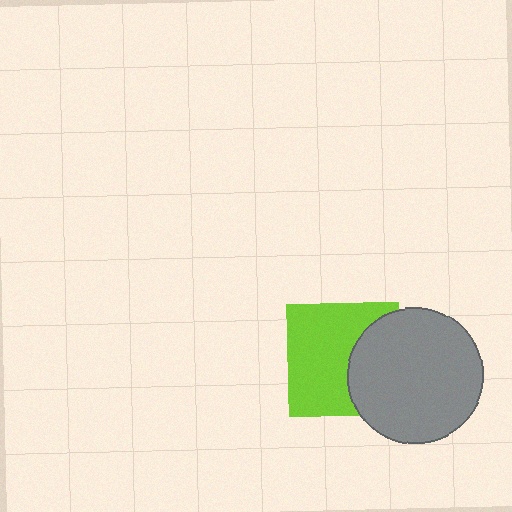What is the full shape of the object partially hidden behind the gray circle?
The partially hidden object is a lime square.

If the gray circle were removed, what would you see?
You would see the complete lime square.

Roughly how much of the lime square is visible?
About half of it is visible (roughly 64%).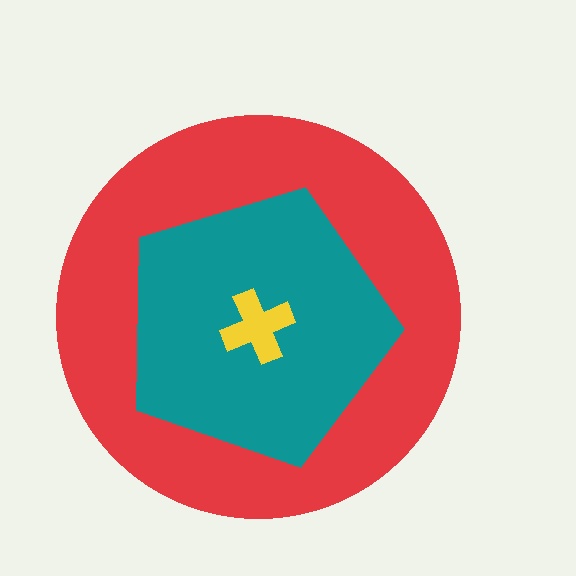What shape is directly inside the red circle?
The teal pentagon.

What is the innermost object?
The yellow cross.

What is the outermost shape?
The red circle.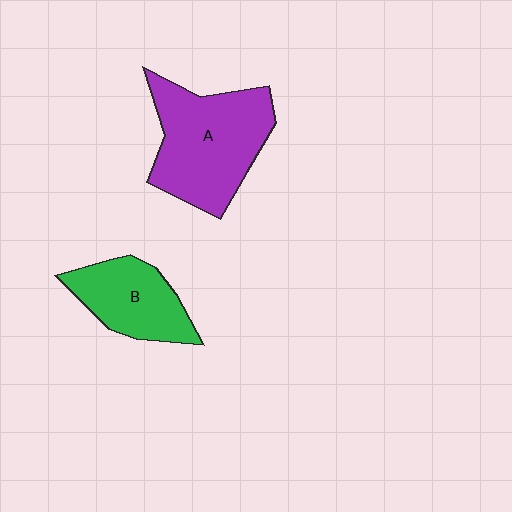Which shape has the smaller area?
Shape B (green).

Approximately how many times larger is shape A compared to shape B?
Approximately 1.6 times.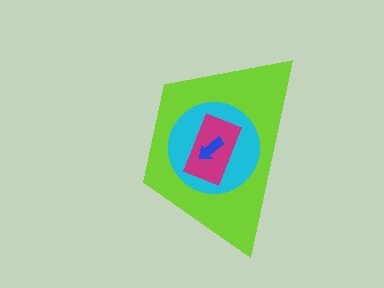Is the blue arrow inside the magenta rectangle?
Yes.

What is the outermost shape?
The lime trapezoid.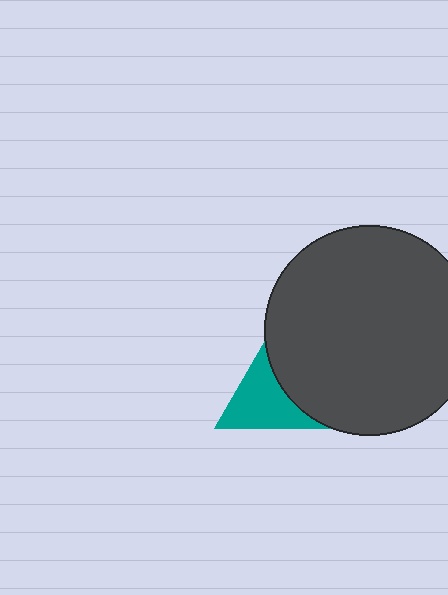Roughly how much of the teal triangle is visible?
Most of it is visible (roughly 66%).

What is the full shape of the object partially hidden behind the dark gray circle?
The partially hidden object is a teal triangle.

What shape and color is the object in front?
The object in front is a dark gray circle.